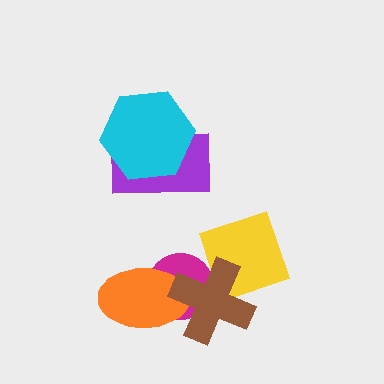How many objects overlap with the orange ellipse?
2 objects overlap with the orange ellipse.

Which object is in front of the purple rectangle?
The cyan hexagon is in front of the purple rectangle.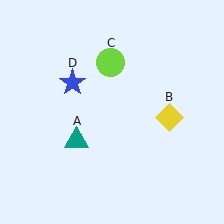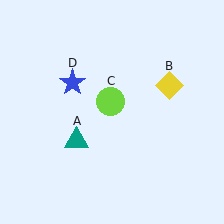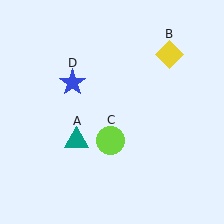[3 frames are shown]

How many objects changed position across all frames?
2 objects changed position: yellow diamond (object B), lime circle (object C).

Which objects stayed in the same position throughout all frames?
Teal triangle (object A) and blue star (object D) remained stationary.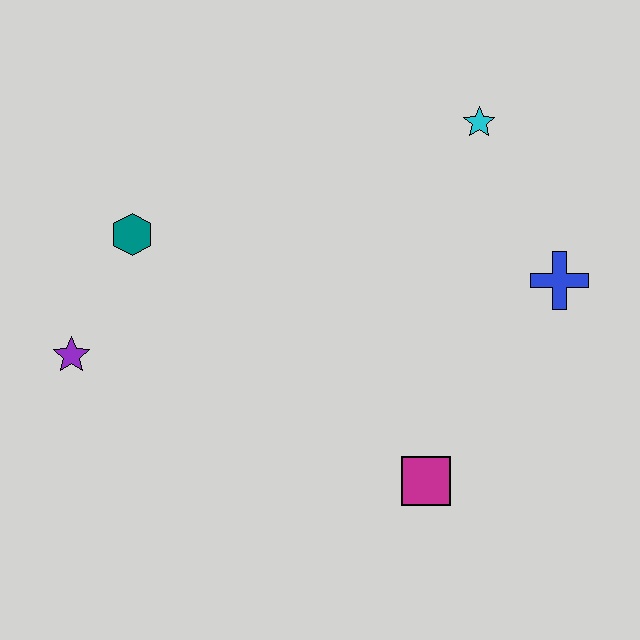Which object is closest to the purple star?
The teal hexagon is closest to the purple star.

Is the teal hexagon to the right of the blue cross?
No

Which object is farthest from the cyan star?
The purple star is farthest from the cyan star.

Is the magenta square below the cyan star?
Yes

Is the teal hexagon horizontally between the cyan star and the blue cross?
No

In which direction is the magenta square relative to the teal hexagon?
The magenta square is to the right of the teal hexagon.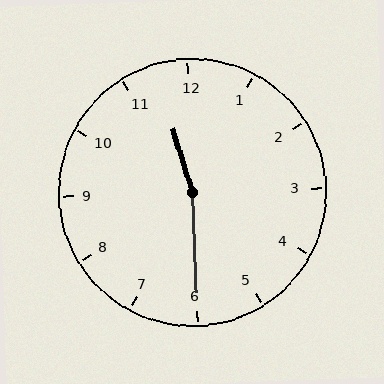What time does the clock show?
11:30.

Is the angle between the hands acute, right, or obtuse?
It is obtuse.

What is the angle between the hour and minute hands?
Approximately 165 degrees.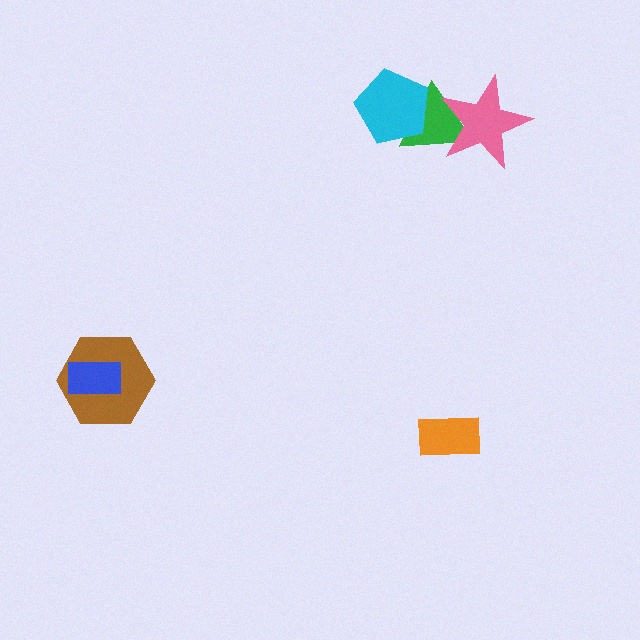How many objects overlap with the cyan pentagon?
1 object overlaps with the cyan pentagon.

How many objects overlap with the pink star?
1 object overlaps with the pink star.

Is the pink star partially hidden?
No, no other shape covers it.